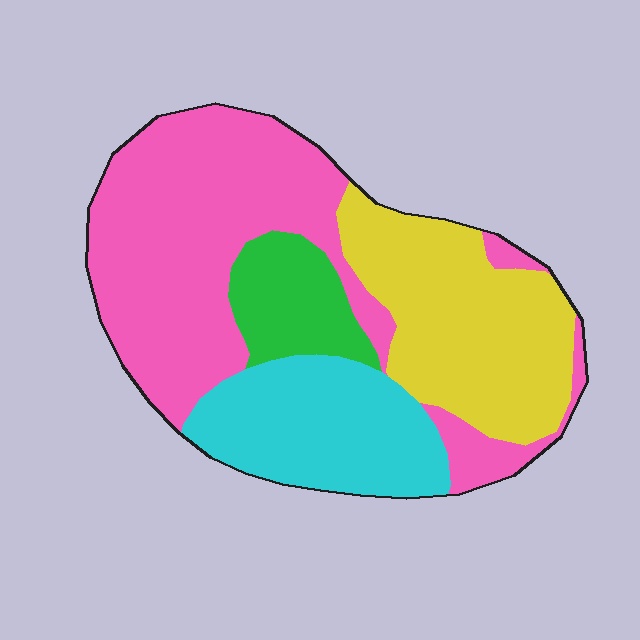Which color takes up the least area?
Green, at roughly 10%.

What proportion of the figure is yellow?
Yellow takes up about one quarter (1/4) of the figure.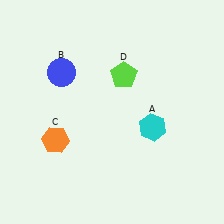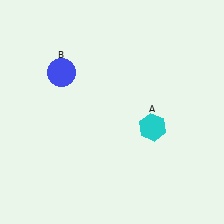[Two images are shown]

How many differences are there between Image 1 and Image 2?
There are 2 differences between the two images.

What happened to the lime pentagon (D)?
The lime pentagon (D) was removed in Image 2. It was in the top-right area of Image 1.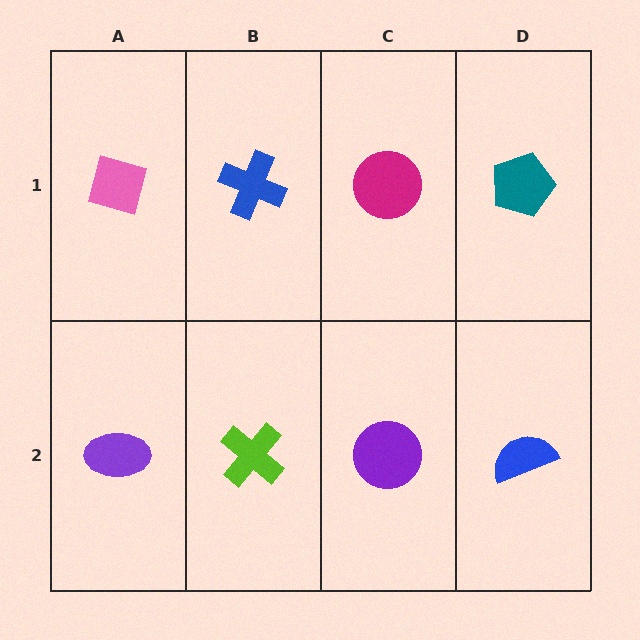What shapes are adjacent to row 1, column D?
A blue semicircle (row 2, column D), a magenta circle (row 1, column C).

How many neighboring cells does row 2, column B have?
3.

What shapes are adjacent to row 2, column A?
A pink square (row 1, column A), a lime cross (row 2, column B).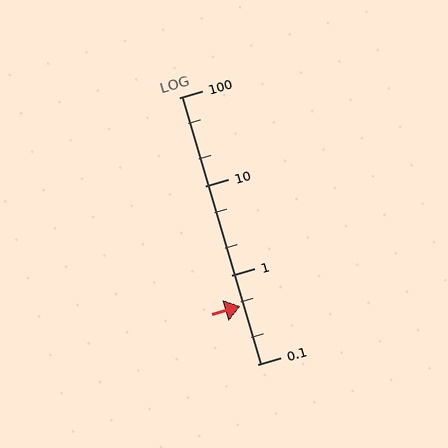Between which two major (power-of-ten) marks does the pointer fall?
The pointer is between 0.1 and 1.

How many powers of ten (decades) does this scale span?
The scale spans 3 decades, from 0.1 to 100.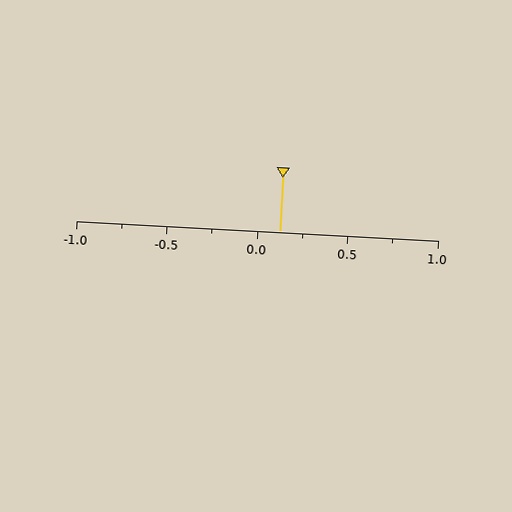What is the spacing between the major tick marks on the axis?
The major ticks are spaced 0.5 apart.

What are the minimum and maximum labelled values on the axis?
The axis runs from -1.0 to 1.0.